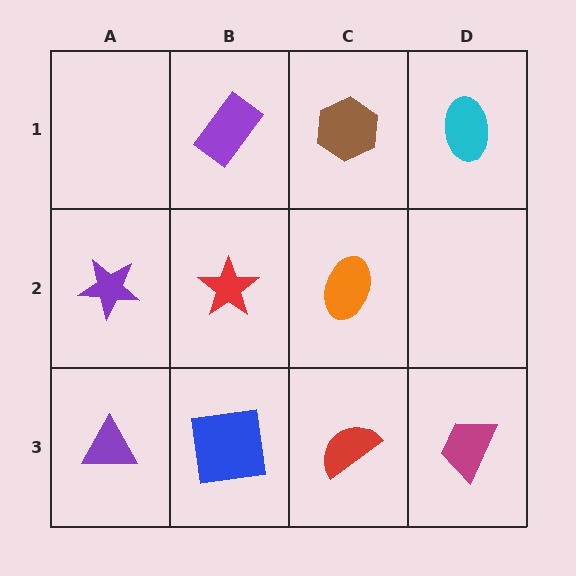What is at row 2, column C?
An orange ellipse.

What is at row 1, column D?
A cyan ellipse.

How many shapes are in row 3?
4 shapes.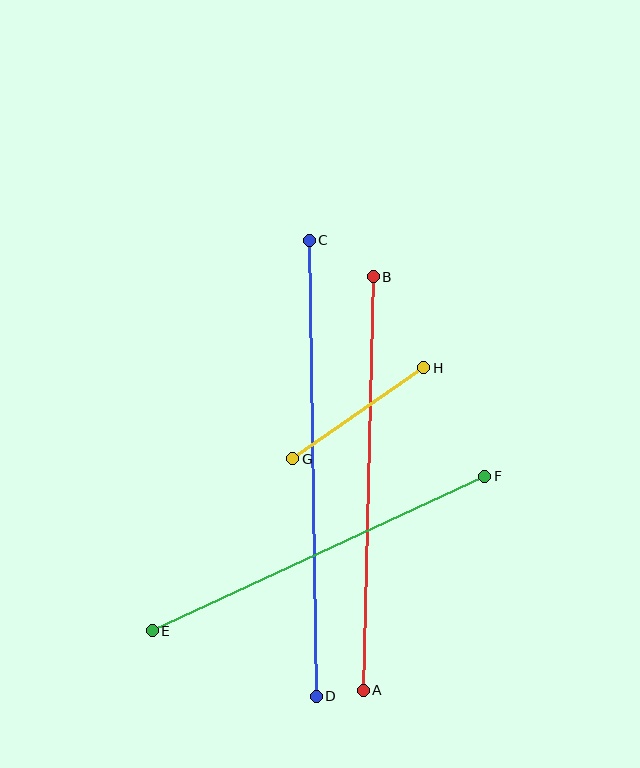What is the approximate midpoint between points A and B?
The midpoint is at approximately (368, 483) pixels.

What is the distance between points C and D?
The distance is approximately 456 pixels.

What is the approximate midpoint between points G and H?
The midpoint is at approximately (358, 413) pixels.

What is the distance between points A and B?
The distance is approximately 413 pixels.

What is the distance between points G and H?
The distance is approximately 160 pixels.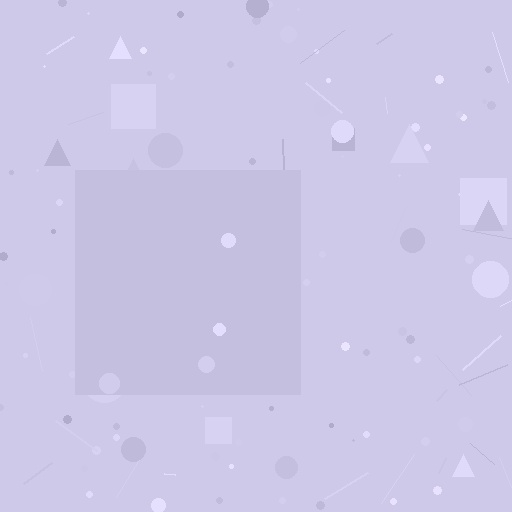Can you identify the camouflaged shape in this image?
The camouflaged shape is a square.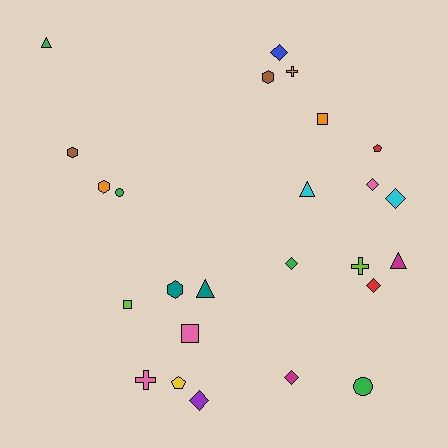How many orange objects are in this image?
There are 3 orange objects.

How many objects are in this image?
There are 25 objects.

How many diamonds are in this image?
There are 7 diamonds.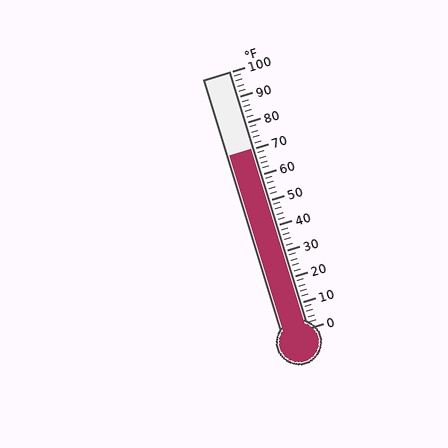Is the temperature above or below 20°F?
The temperature is above 20°F.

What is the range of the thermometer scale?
The thermometer scale ranges from 0°F to 100°F.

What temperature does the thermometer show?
The thermometer shows approximately 70°F.